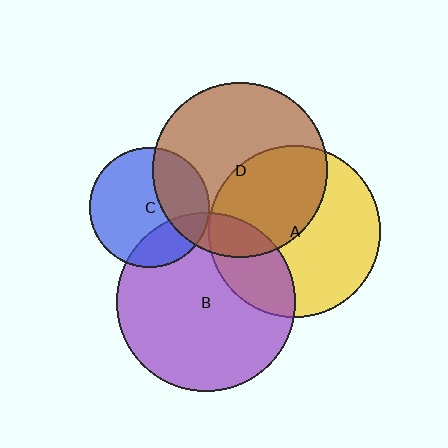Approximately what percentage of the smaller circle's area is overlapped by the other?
Approximately 30%.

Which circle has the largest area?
Circle B (purple).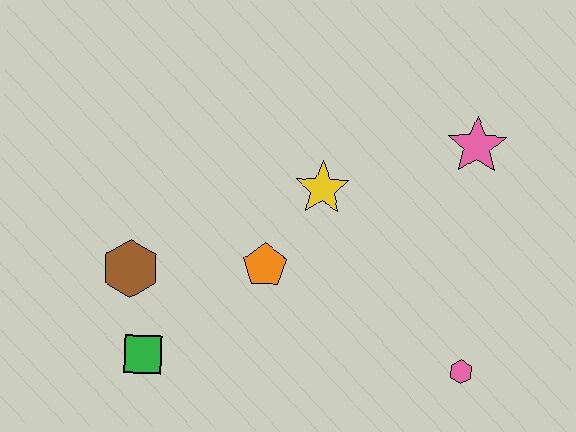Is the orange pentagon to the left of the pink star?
Yes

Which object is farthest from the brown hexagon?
The pink star is farthest from the brown hexagon.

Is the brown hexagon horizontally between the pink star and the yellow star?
No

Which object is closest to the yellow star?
The orange pentagon is closest to the yellow star.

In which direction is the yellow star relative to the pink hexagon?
The yellow star is above the pink hexagon.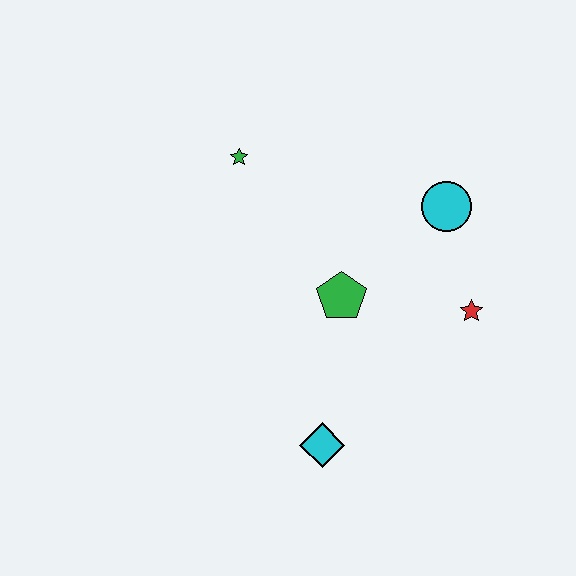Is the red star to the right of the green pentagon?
Yes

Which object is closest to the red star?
The cyan circle is closest to the red star.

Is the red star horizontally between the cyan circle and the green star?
No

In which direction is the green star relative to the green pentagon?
The green star is above the green pentagon.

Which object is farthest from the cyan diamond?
The green star is farthest from the cyan diamond.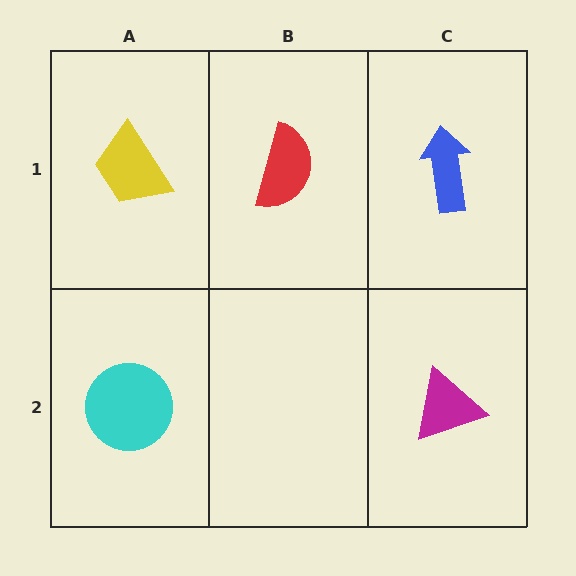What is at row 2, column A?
A cyan circle.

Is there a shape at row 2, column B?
No, that cell is empty.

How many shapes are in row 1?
3 shapes.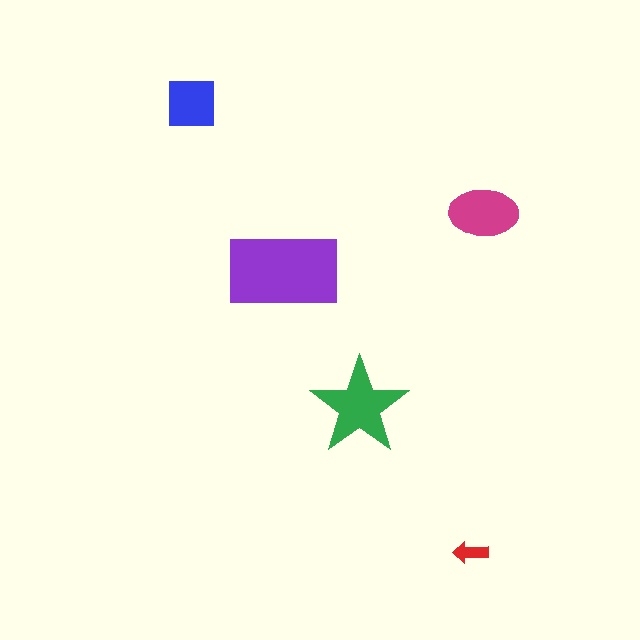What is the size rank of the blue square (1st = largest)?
4th.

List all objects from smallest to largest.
The red arrow, the blue square, the magenta ellipse, the green star, the purple rectangle.